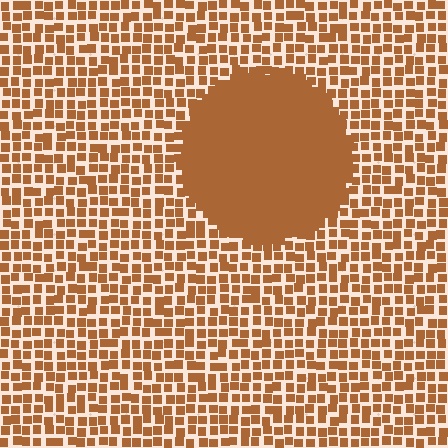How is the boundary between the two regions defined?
The boundary is defined by a change in element density (approximately 2.6x ratio). All elements are the same color, size, and shape.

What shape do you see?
I see a circle.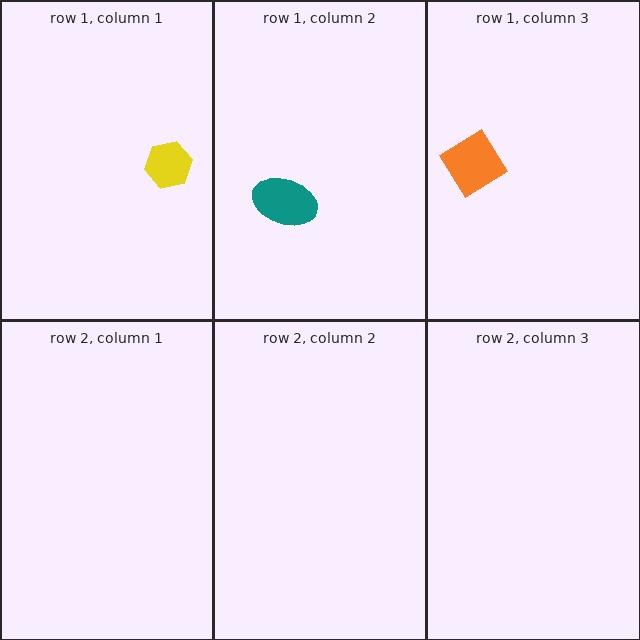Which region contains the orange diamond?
The row 1, column 3 region.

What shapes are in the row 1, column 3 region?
The orange diamond.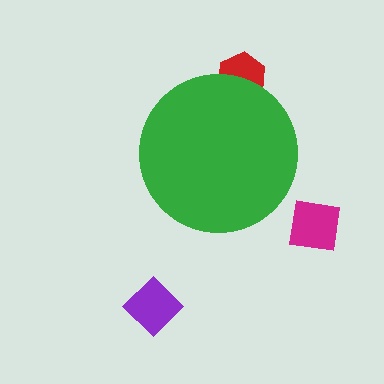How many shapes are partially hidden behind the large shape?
1 shape is partially hidden.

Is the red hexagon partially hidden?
Yes, the red hexagon is partially hidden behind the green circle.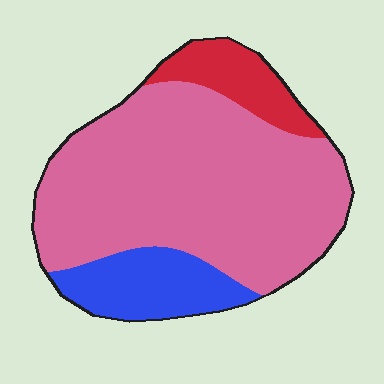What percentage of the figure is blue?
Blue covers 16% of the figure.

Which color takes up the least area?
Red, at roughly 10%.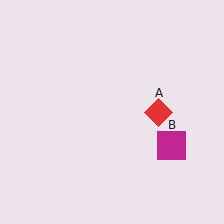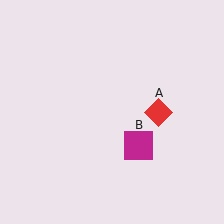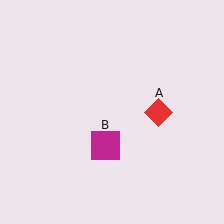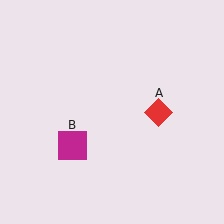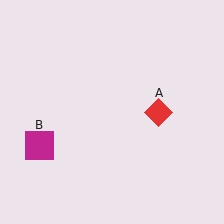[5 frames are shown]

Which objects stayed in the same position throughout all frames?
Red diamond (object A) remained stationary.